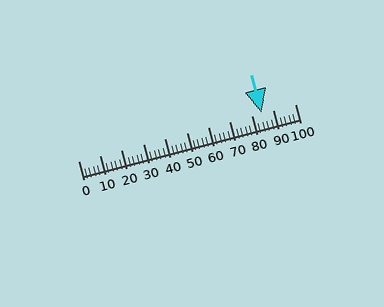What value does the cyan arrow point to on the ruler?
The cyan arrow points to approximately 84.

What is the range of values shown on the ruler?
The ruler shows values from 0 to 100.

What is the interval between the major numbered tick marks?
The major tick marks are spaced 10 units apart.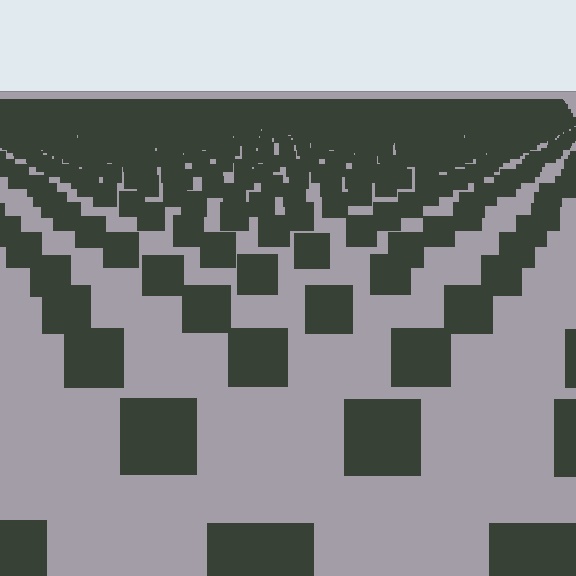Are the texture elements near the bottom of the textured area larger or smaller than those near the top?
Larger. Near the bottom, elements are closer to the viewer and appear at a bigger on-screen size.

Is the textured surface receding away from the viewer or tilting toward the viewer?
The surface is receding away from the viewer. Texture elements get smaller and denser toward the top.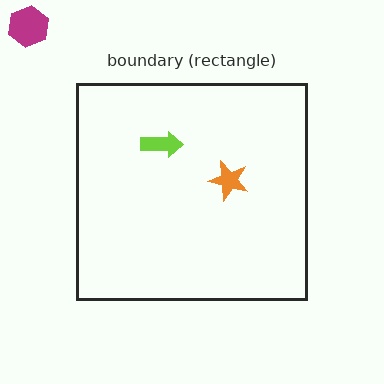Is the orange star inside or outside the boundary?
Inside.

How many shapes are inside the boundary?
2 inside, 1 outside.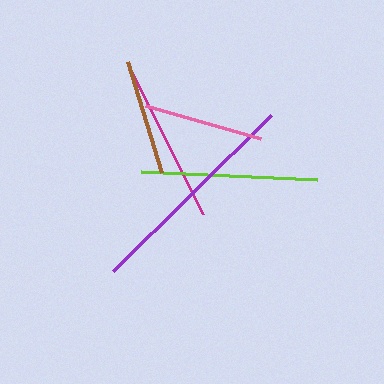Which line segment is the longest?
The purple line is the longest at approximately 222 pixels.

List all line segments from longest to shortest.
From longest to shortest: purple, lime, magenta, pink, brown.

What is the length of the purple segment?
The purple segment is approximately 222 pixels long.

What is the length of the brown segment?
The brown segment is approximately 115 pixels long.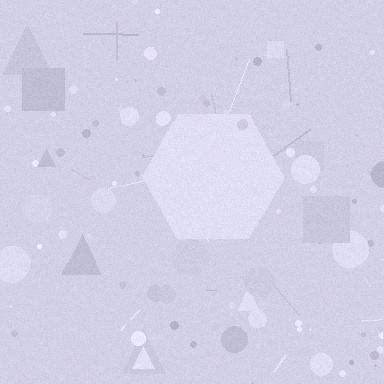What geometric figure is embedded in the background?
A hexagon is embedded in the background.